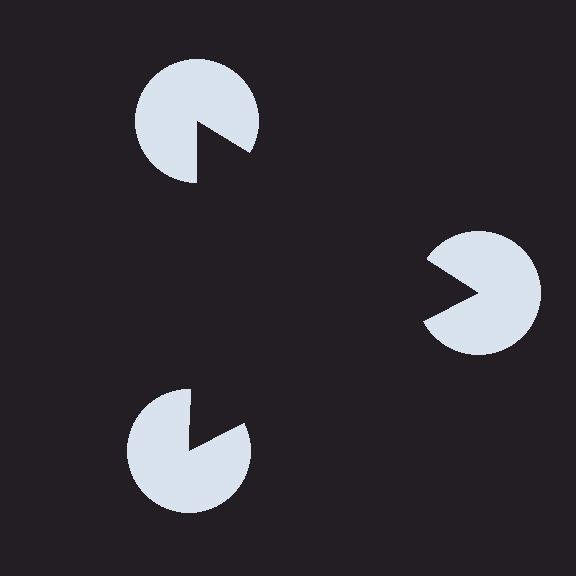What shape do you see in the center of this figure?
An illusory triangle — its edges are inferred from the aligned wedge cuts in the pac-man discs, not physically drawn.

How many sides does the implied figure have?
3 sides.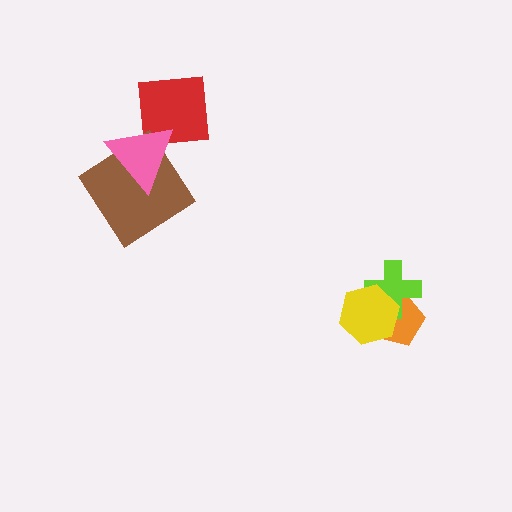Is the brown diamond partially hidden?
Yes, it is partially covered by another shape.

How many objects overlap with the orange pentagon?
2 objects overlap with the orange pentagon.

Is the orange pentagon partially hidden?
Yes, it is partially covered by another shape.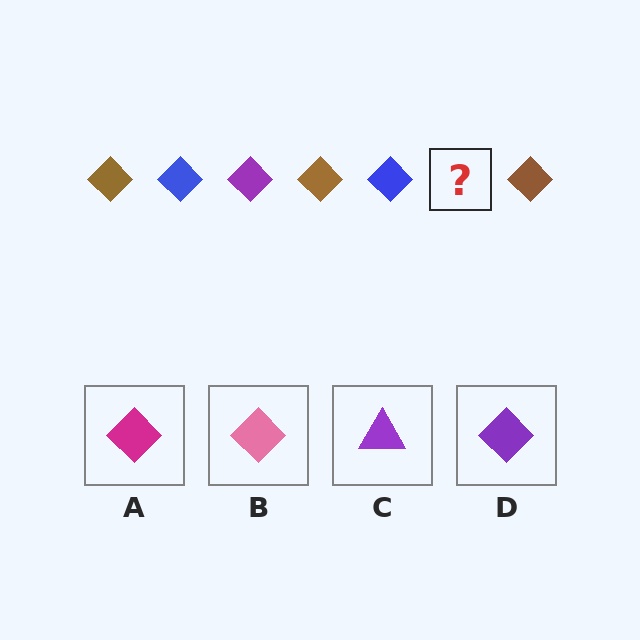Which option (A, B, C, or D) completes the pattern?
D.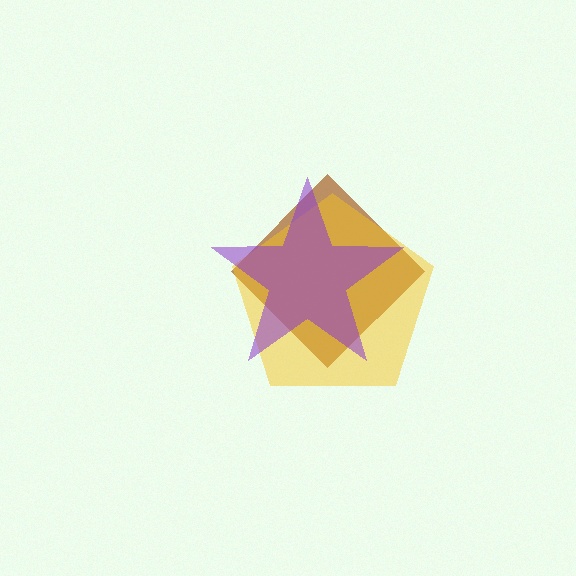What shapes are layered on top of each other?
The layered shapes are: a brown diamond, a yellow pentagon, a purple star.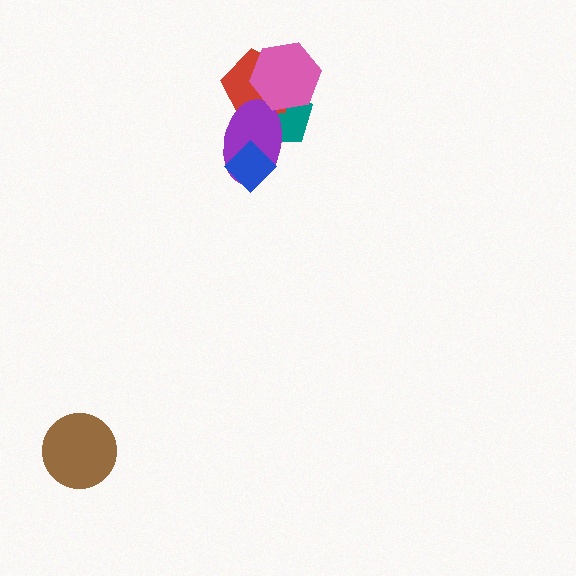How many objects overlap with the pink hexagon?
2 objects overlap with the pink hexagon.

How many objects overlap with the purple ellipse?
3 objects overlap with the purple ellipse.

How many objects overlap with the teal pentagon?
3 objects overlap with the teal pentagon.